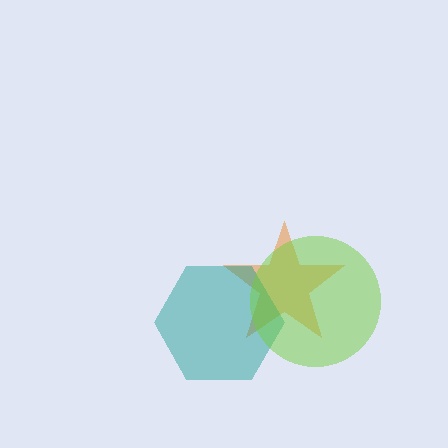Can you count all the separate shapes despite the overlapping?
Yes, there are 3 separate shapes.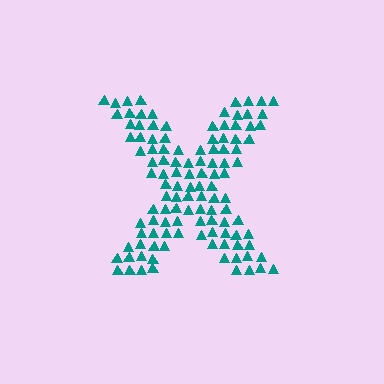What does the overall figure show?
The overall figure shows the letter X.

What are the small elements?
The small elements are triangles.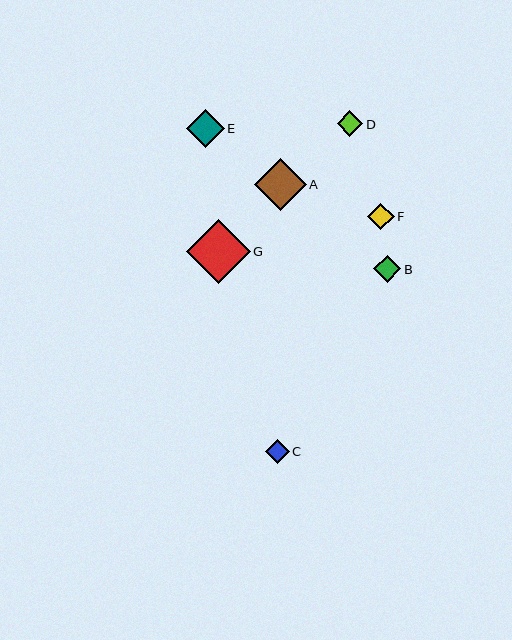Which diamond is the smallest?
Diamond C is the smallest with a size of approximately 24 pixels.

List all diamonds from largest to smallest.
From largest to smallest: G, A, E, B, F, D, C.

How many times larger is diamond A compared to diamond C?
Diamond A is approximately 2.1 times the size of diamond C.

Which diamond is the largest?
Diamond G is the largest with a size of approximately 64 pixels.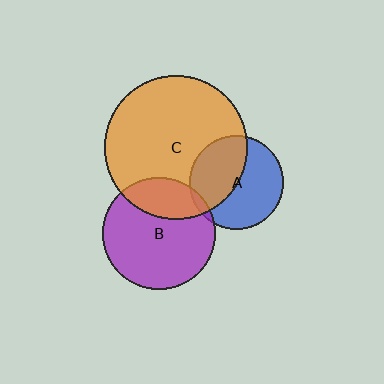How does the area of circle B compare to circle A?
Approximately 1.5 times.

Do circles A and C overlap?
Yes.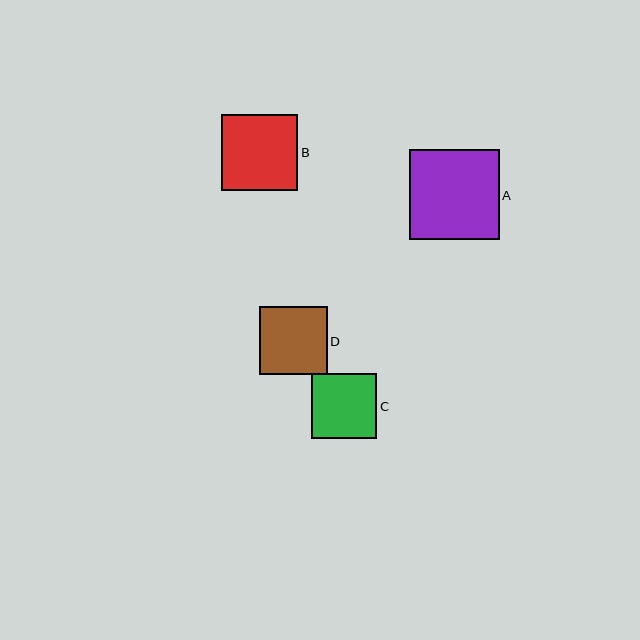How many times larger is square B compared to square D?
Square B is approximately 1.1 times the size of square D.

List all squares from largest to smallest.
From largest to smallest: A, B, D, C.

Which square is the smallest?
Square C is the smallest with a size of approximately 65 pixels.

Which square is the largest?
Square A is the largest with a size of approximately 90 pixels.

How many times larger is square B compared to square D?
Square B is approximately 1.1 times the size of square D.